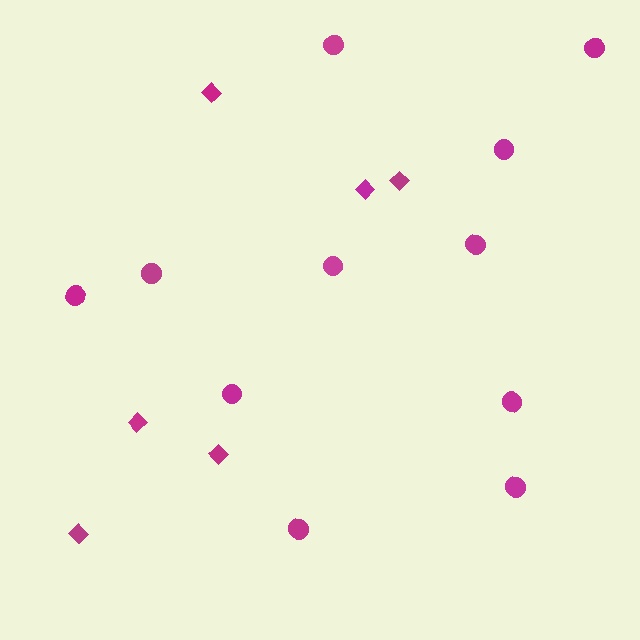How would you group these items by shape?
There are 2 groups: one group of circles (11) and one group of diamonds (6).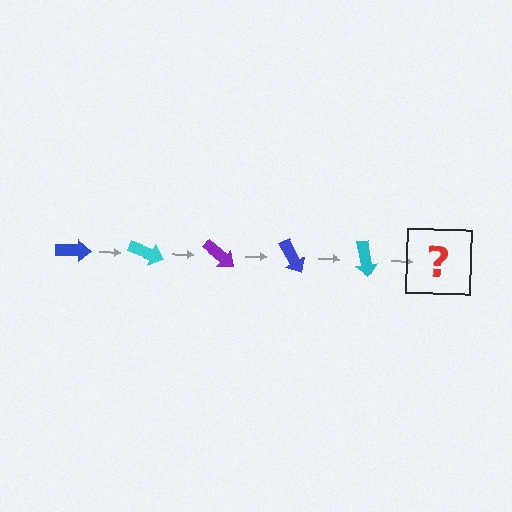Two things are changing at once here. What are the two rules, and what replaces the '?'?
The two rules are that it rotates 20 degrees each step and the color cycles through blue, cyan, and purple. The '?' should be a purple arrow, rotated 100 degrees from the start.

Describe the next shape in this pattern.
It should be a purple arrow, rotated 100 degrees from the start.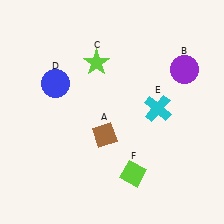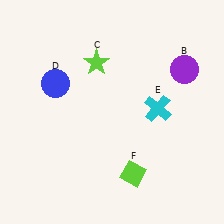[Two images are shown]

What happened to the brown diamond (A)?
The brown diamond (A) was removed in Image 2. It was in the bottom-left area of Image 1.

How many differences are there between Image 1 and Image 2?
There is 1 difference between the two images.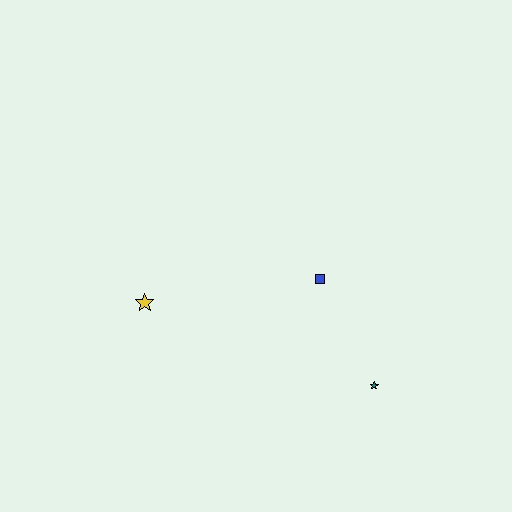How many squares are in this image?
There is 1 square.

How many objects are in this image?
There are 3 objects.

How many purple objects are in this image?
There are no purple objects.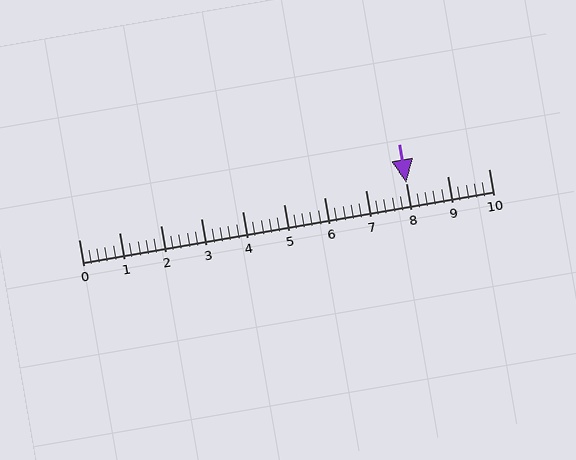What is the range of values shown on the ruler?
The ruler shows values from 0 to 10.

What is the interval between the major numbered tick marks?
The major tick marks are spaced 1 units apart.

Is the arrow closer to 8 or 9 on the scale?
The arrow is closer to 8.